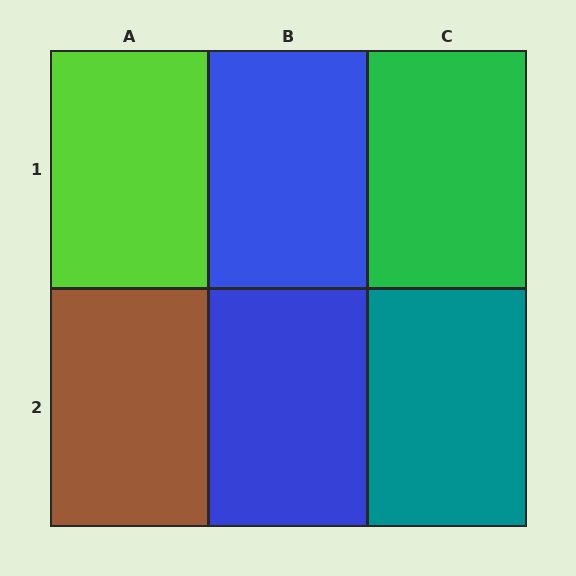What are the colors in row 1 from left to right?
Lime, blue, green.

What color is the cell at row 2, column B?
Blue.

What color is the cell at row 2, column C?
Teal.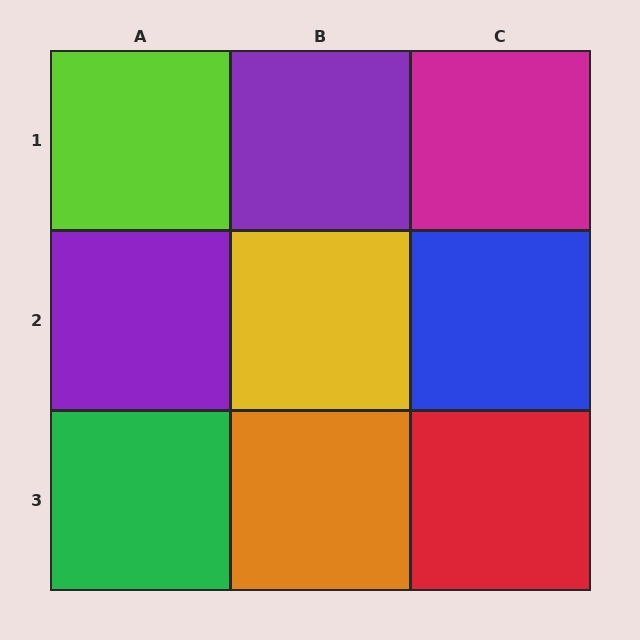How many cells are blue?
1 cell is blue.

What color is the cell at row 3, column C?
Red.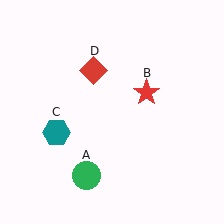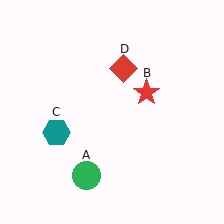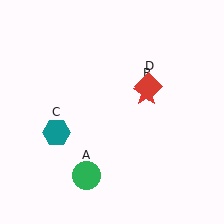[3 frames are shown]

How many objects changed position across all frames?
1 object changed position: red diamond (object D).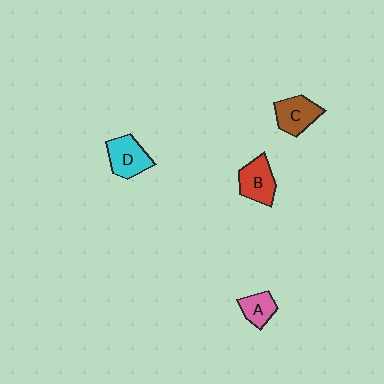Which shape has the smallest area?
Shape A (pink).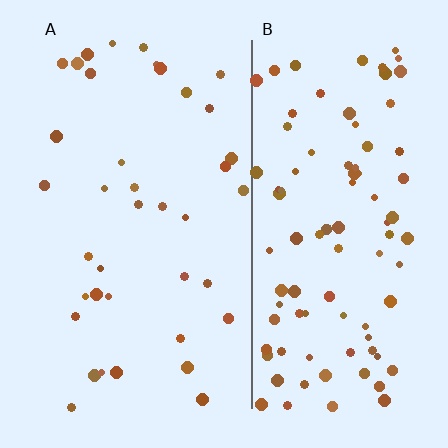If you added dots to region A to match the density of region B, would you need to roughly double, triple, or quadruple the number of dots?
Approximately triple.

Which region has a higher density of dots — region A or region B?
B (the right).